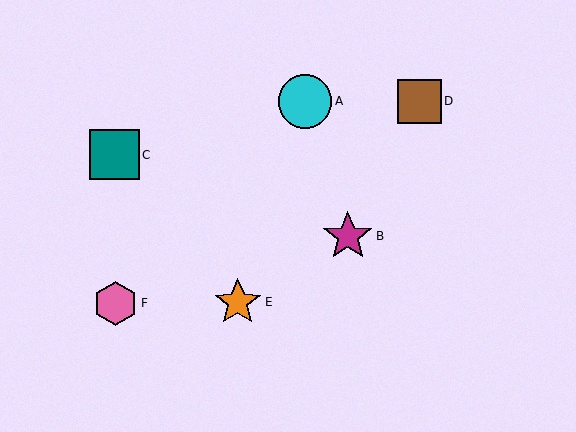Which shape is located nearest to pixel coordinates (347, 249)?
The magenta star (labeled B) at (348, 236) is nearest to that location.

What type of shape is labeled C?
Shape C is a teal square.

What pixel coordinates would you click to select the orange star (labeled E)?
Click at (238, 302) to select the orange star E.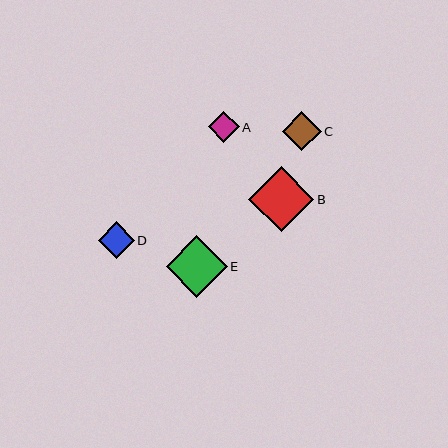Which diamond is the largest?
Diamond B is the largest with a size of approximately 65 pixels.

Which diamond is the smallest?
Diamond A is the smallest with a size of approximately 31 pixels.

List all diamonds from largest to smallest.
From largest to smallest: B, E, C, D, A.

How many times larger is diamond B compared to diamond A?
Diamond B is approximately 2.1 times the size of diamond A.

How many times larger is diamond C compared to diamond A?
Diamond C is approximately 1.2 times the size of diamond A.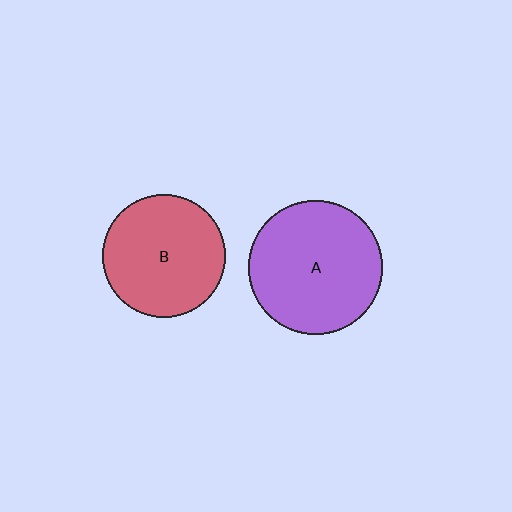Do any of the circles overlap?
No, none of the circles overlap.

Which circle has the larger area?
Circle A (purple).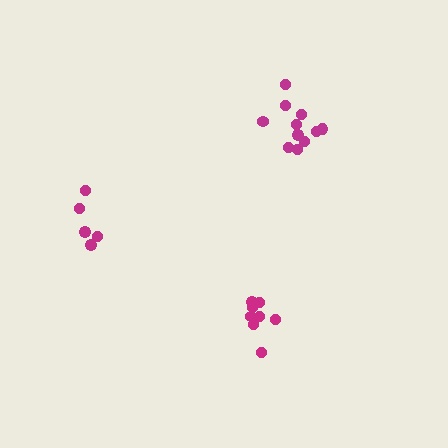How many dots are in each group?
Group 1: 8 dots, Group 2: 5 dots, Group 3: 11 dots (24 total).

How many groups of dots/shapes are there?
There are 3 groups.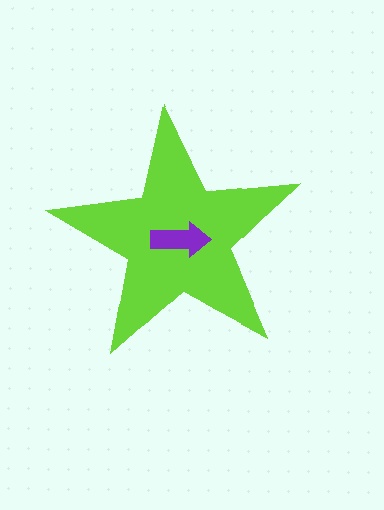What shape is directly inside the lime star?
The purple arrow.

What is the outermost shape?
The lime star.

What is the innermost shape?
The purple arrow.